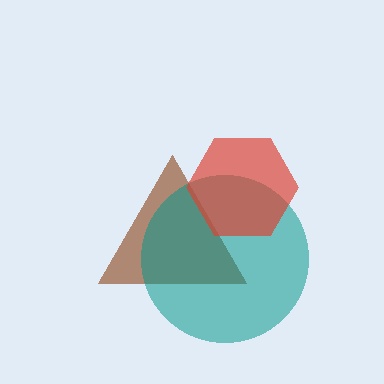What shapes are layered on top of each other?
The layered shapes are: a brown triangle, a teal circle, a red hexagon.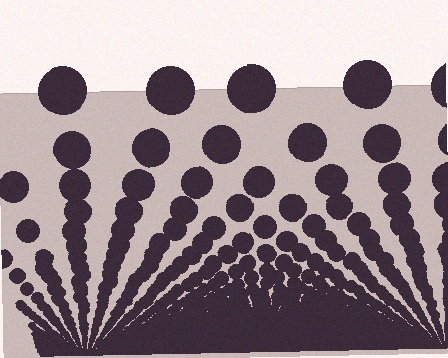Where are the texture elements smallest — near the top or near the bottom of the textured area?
Near the bottom.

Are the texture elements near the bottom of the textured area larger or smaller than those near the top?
Smaller. The gradient is inverted — elements near the bottom are smaller and denser.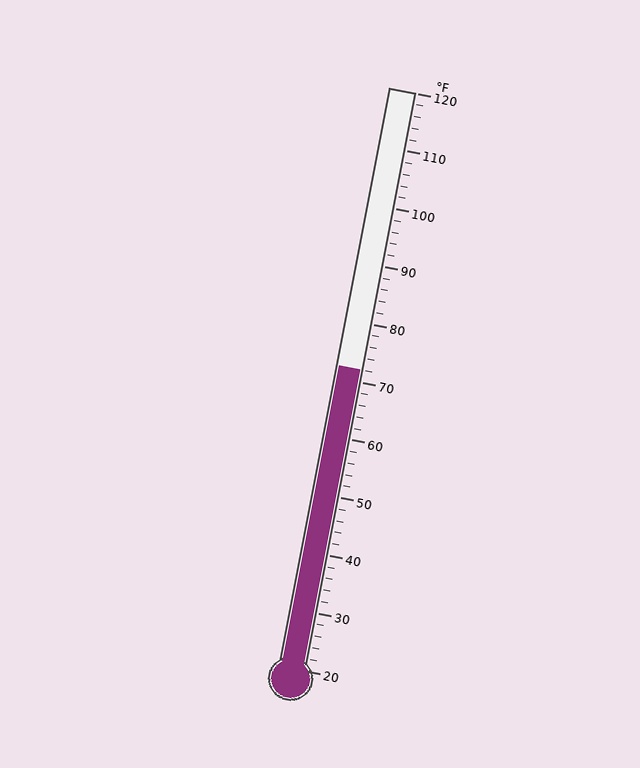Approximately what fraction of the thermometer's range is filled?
The thermometer is filled to approximately 50% of its range.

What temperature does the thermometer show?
The thermometer shows approximately 72°F.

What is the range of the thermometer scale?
The thermometer scale ranges from 20°F to 120°F.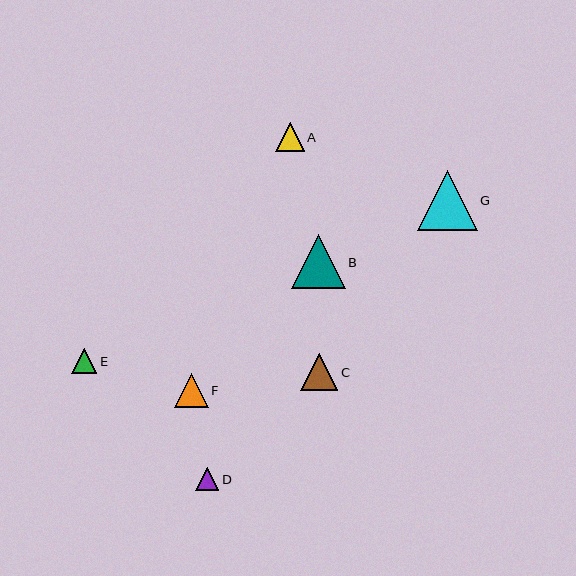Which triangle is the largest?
Triangle G is the largest with a size of approximately 59 pixels.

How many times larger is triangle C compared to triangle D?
Triangle C is approximately 1.6 times the size of triangle D.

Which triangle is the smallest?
Triangle D is the smallest with a size of approximately 23 pixels.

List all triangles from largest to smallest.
From largest to smallest: G, B, C, F, A, E, D.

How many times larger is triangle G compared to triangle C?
Triangle G is approximately 1.6 times the size of triangle C.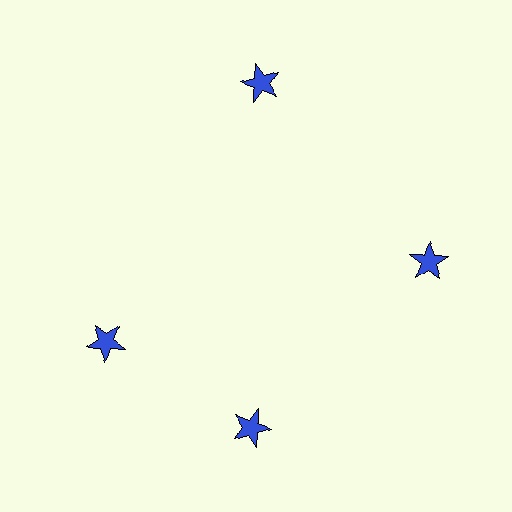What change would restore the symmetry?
The symmetry would be restored by rotating it back into even spacing with its neighbors so that all 4 stars sit at equal angles and equal distance from the center.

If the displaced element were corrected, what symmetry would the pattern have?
It would have 4-fold rotational symmetry — the pattern would map onto itself every 90 degrees.